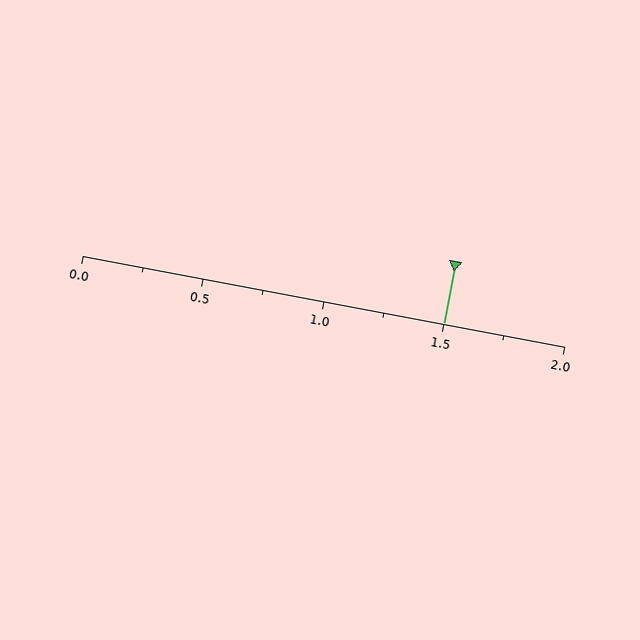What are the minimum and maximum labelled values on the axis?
The axis runs from 0.0 to 2.0.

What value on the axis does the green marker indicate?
The marker indicates approximately 1.5.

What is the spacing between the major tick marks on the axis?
The major ticks are spaced 0.5 apart.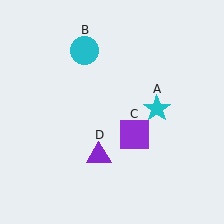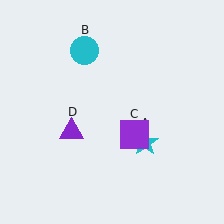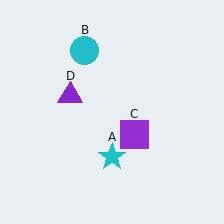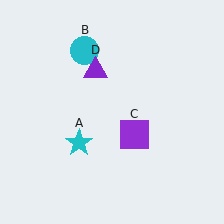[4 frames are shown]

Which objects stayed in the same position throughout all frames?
Cyan circle (object B) and purple square (object C) remained stationary.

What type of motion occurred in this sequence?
The cyan star (object A), purple triangle (object D) rotated clockwise around the center of the scene.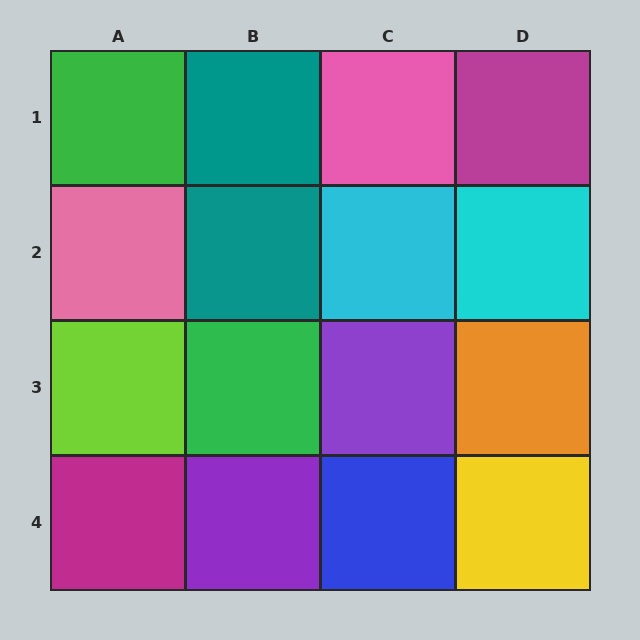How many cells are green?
2 cells are green.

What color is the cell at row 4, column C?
Blue.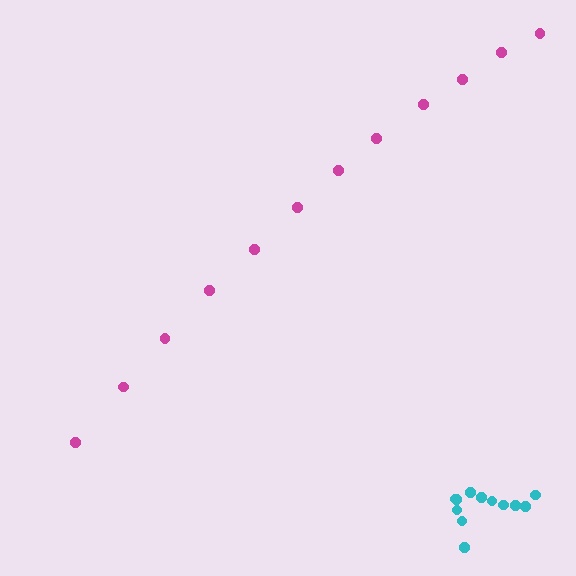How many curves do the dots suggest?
There are 2 distinct paths.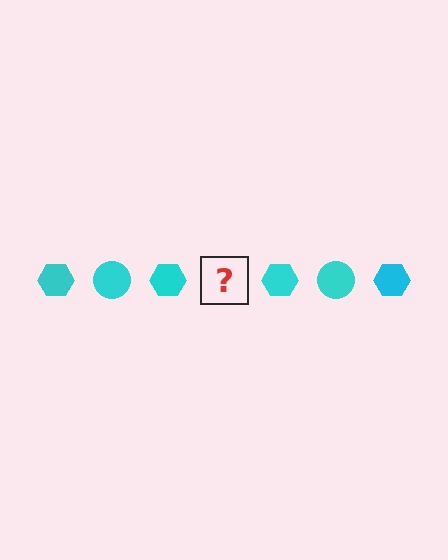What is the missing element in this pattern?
The missing element is a cyan circle.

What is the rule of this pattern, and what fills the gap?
The rule is that the pattern cycles through hexagon, circle shapes in cyan. The gap should be filled with a cyan circle.